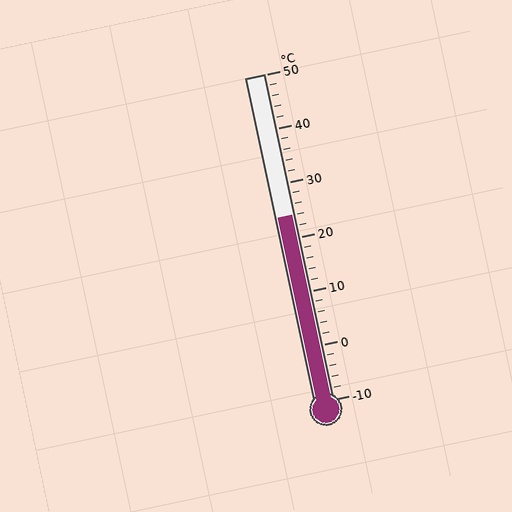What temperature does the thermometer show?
The thermometer shows approximately 24°C.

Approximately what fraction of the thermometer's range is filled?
The thermometer is filled to approximately 55% of its range.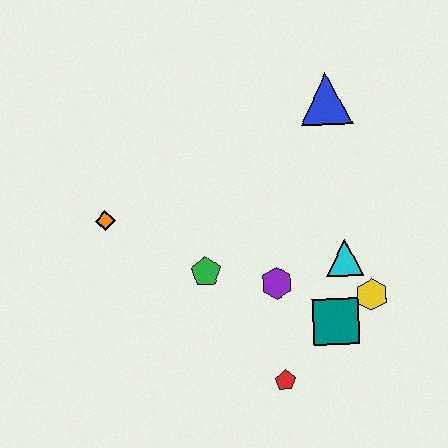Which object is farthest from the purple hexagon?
The blue triangle is farthest from the purple hexagon.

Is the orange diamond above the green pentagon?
Yes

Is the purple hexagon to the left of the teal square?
Yes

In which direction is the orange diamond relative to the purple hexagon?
The orange diamond is to the left of the purple hexagon.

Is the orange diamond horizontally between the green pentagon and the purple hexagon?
No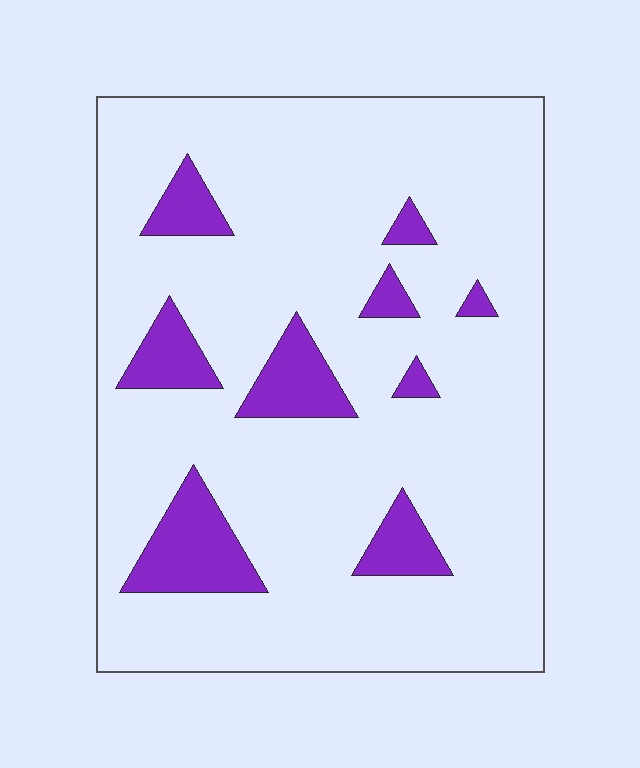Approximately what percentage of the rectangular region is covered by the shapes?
Approximately 15%.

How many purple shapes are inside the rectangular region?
9.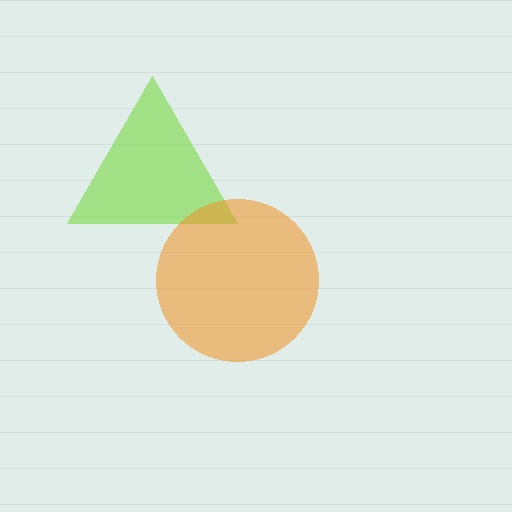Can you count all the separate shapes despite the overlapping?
Yes, there are 2 separate shapes.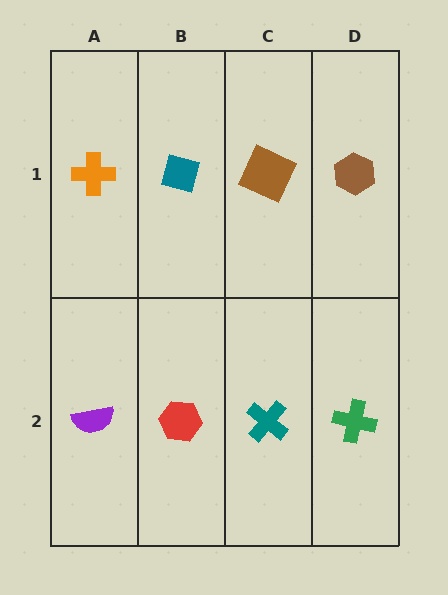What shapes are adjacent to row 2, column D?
A brown hexagon (row 1, column D), a teal cross (row 2, column C).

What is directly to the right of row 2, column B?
A teal cross.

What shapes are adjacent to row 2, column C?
A brown square (row 1, column C), a red hexagon (row 2, column B), a green cross (row 2, column D).